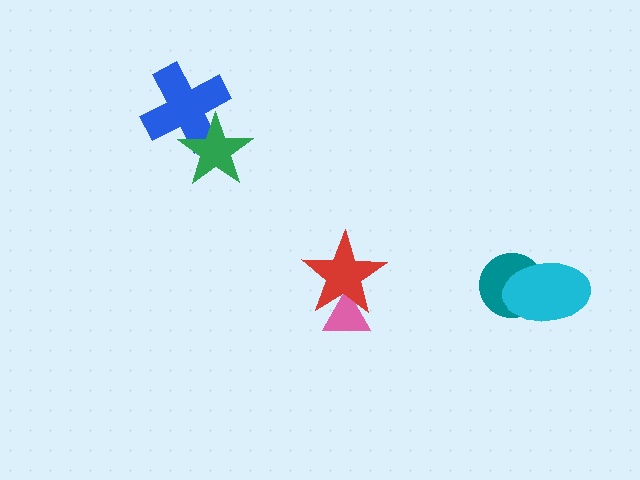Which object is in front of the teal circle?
The cyan ellipse is in front of the teal circle.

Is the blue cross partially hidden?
Yes, it is partially covered by another shape.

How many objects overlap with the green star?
1 object overlaps with the green star.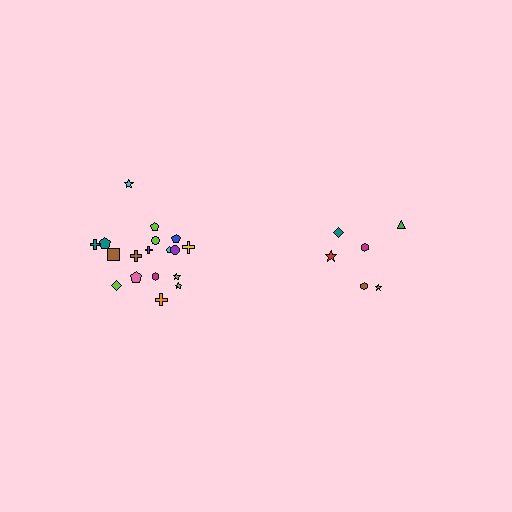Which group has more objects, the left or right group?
The left group.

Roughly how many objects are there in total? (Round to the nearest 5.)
Roughly 25 objects in total.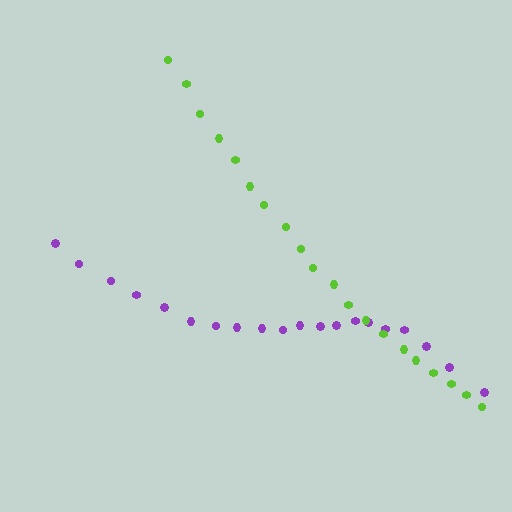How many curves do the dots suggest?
There are 2 distinct paths.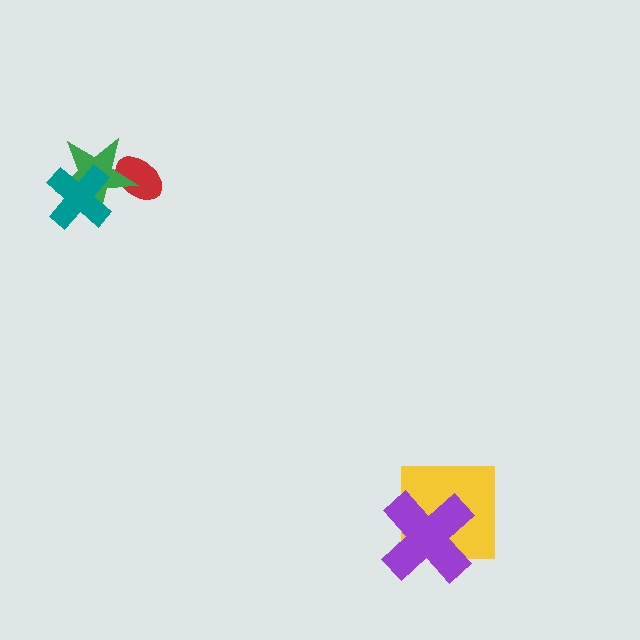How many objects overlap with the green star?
2 objects overlap with the green star.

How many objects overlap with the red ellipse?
1 object overlaps with the red ellipse.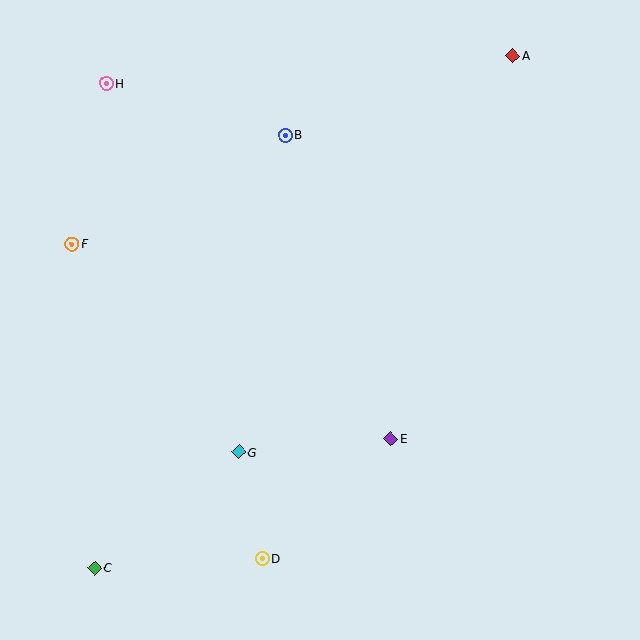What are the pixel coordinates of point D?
Point D is at (262, 558).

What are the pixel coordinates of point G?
Point G is at (239, 452).